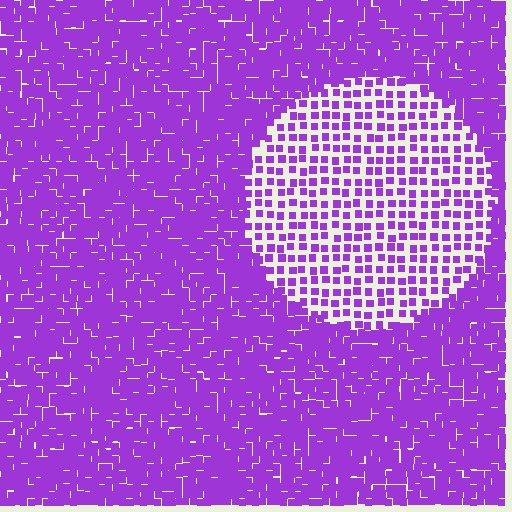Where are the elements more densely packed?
The elements are more densely packed outside the circle boundary.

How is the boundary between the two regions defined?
The boundary is defined by a change in element density (approximately 2.5x ratio). All elements are the same color, size, and shape.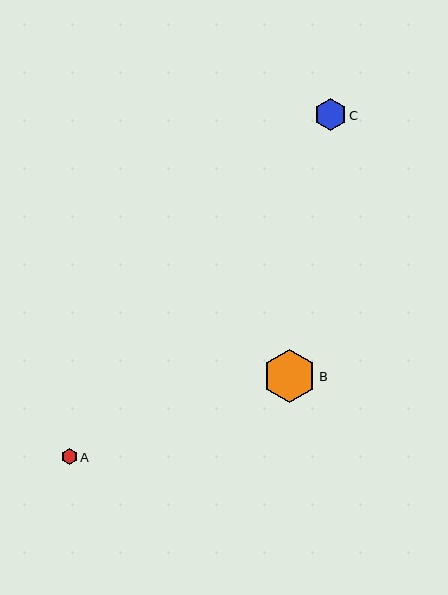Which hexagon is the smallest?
Hexagon A is the smallest with a size of approximately 16 pixels.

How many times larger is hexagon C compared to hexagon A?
Hexagon C is approximately 2.0 times the size of hexagon A.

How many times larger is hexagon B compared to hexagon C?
Hexagon B is approximately 1.6 times the size of hexagon C.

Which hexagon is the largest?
Hexagon B is the largest with a size of approximately 53 pixels.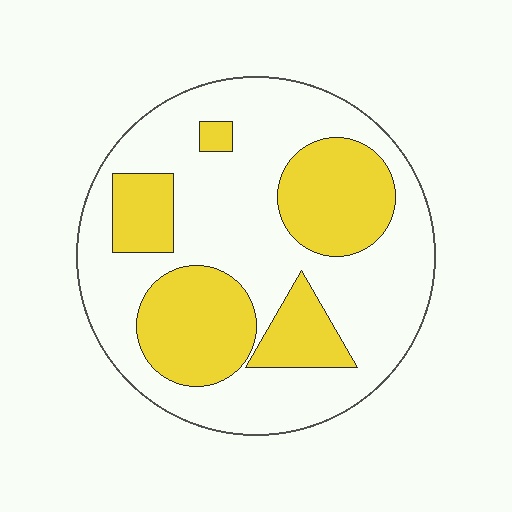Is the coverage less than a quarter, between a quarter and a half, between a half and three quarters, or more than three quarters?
Between a quarter and a half.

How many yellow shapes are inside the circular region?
5.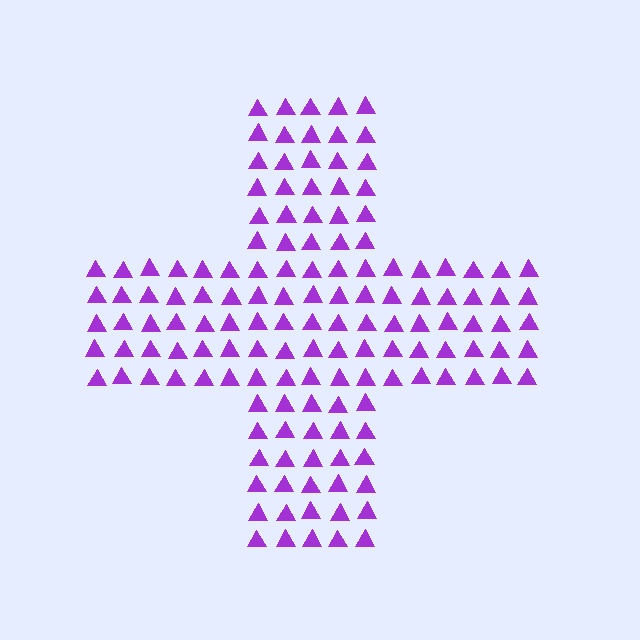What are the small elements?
The small elements are triangles.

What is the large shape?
The large shape is a cross.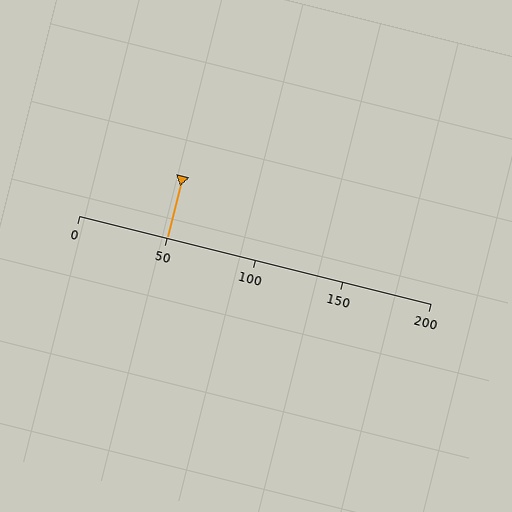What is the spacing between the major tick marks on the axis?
The major ticks are spaced 50 apart.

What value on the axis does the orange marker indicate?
The marker indicates approximately 50.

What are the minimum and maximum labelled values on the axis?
The axis runs from 0 to 200.